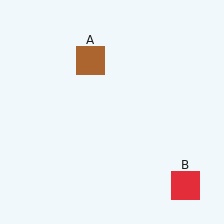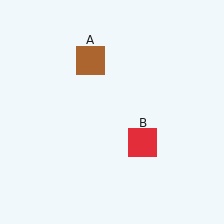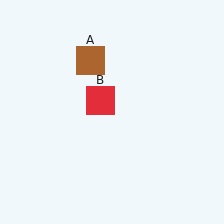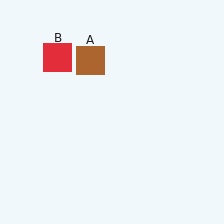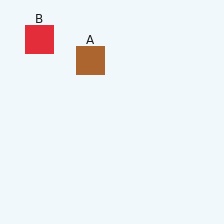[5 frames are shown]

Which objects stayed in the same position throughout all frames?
Brown square (object A) remained stationary.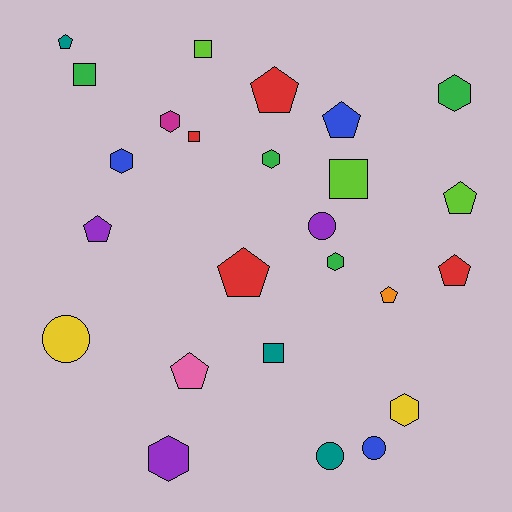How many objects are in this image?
There are 25 objects.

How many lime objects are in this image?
There are 3 lime objects.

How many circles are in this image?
There are 4 circles.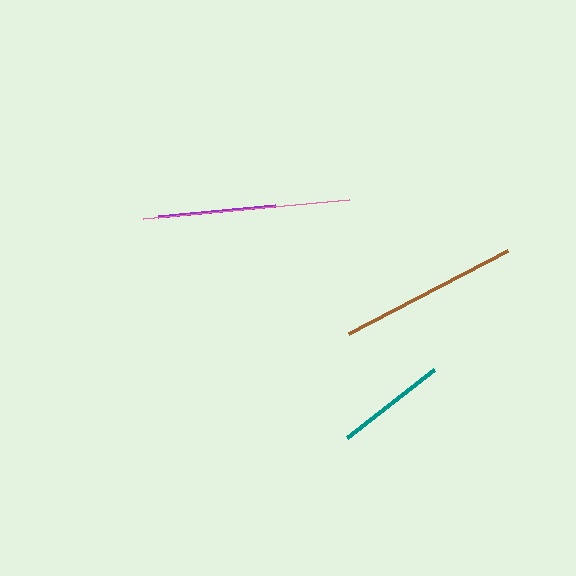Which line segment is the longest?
The pink line is the longest at approximately 207 pixels.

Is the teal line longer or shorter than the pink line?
The pink line is longer than the teal line.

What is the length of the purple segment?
The purple segment is approximately 118 pixels long.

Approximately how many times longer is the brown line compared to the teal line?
The brown line is approximately 1.6 times the length of the teal line.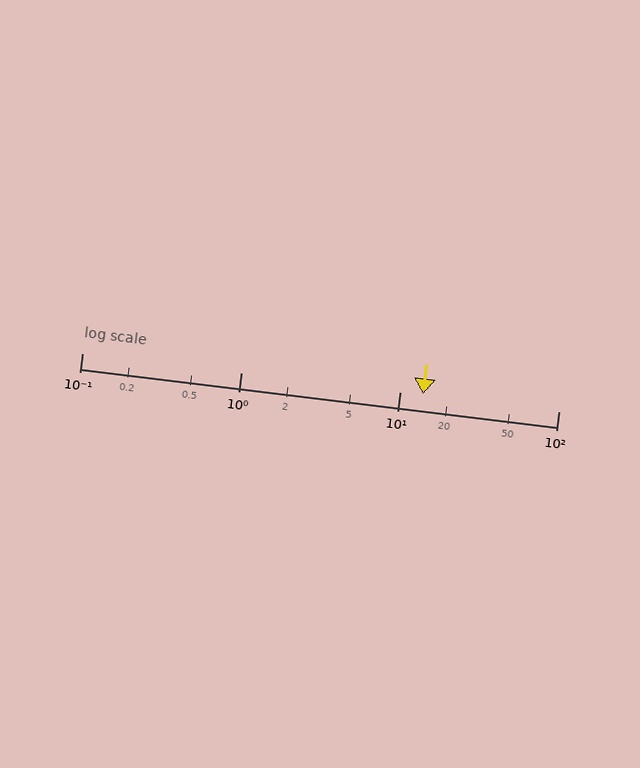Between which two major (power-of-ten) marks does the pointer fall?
The pointer is between 10 and 100.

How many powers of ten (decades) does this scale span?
The scale spans 3 decades, from 0.1 to 100.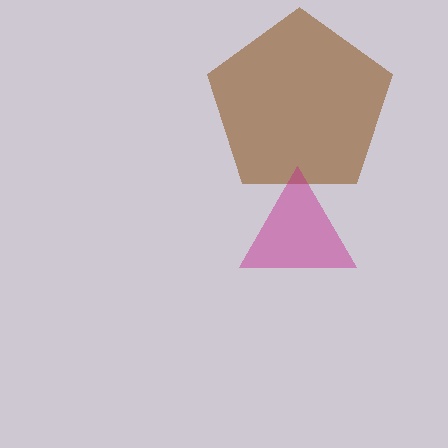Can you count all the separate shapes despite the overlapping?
Yes, there are 2 separate shapes.